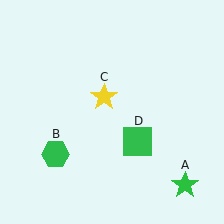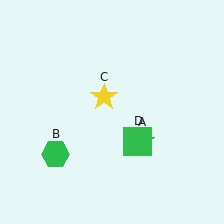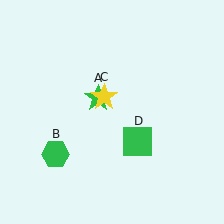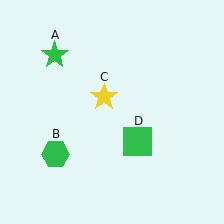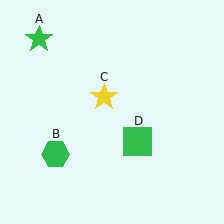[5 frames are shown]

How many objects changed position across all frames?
1 object changed position: green star (object A).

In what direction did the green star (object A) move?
The green star (object A) moved up and to the left.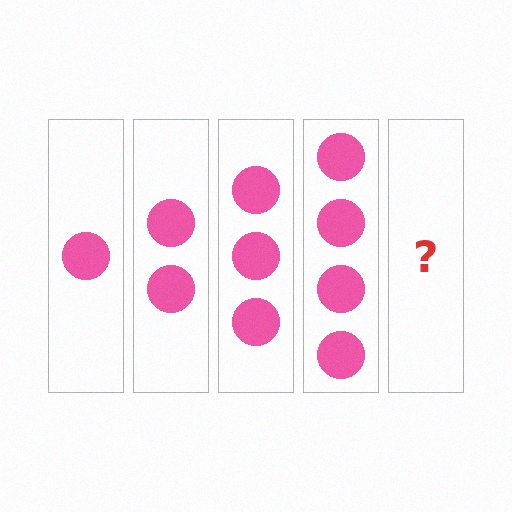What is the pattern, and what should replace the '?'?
The pattern is that each step adds one more circle. The '?' should be 5 circles.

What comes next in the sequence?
The next element should be 5 circles.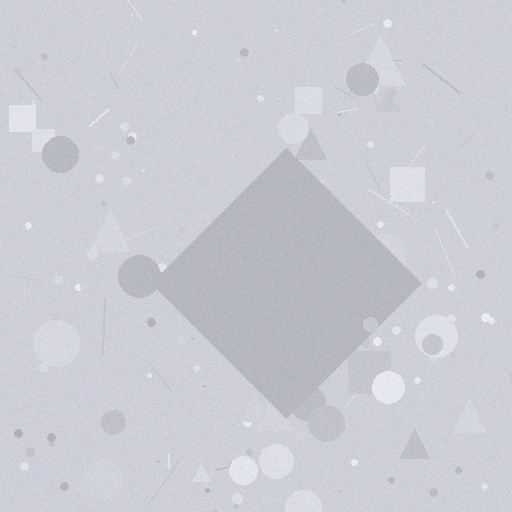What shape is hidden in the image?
A diamond is hidden in the image.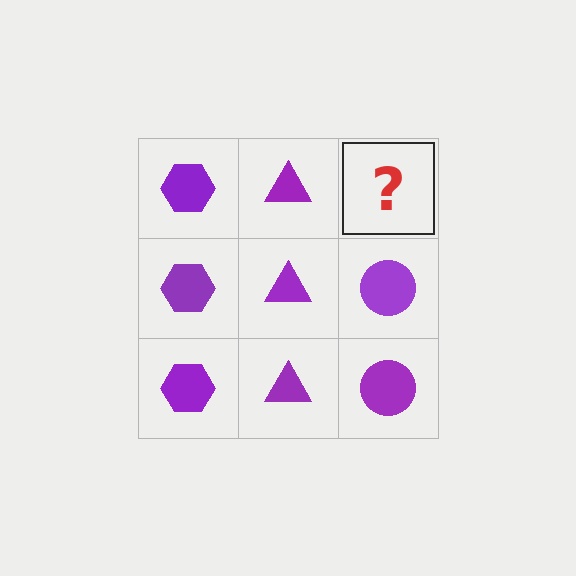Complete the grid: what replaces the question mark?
The question mark should be replaced with a purple circle.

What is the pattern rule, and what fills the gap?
The rule is that each column has a consistent shape. The gap should be filled with a purple circle.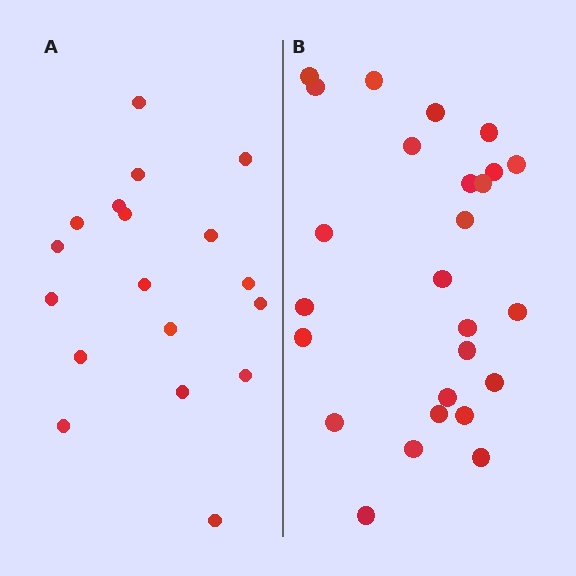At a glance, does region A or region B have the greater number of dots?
Region B (the right region) has more dots.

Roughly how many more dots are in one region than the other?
Region B has roughly 8 or so more dots than region A.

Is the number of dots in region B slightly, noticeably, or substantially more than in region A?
Region B has noticeably more, but not dramatically so. The ratio is roughly 1.4 to 1.